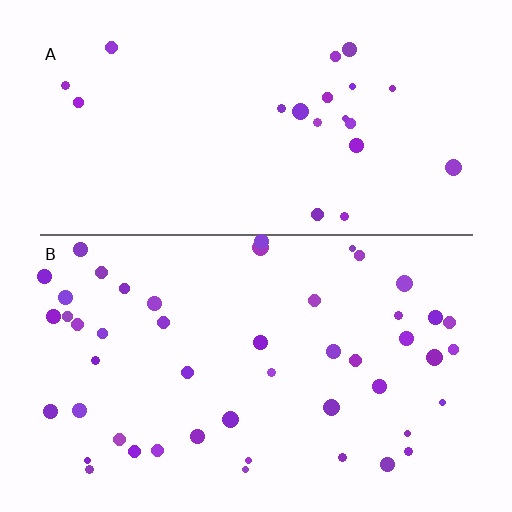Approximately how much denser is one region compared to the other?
Approximately 2.3× — region B over region A.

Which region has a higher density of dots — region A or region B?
B (the bottom).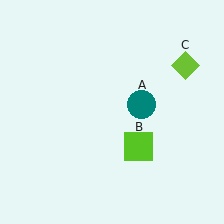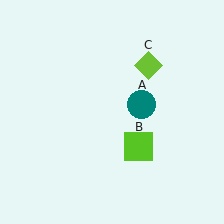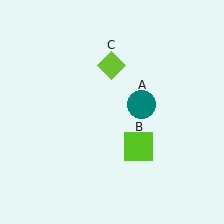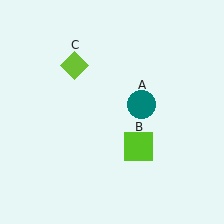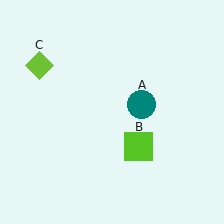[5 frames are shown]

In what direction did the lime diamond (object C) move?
The lime diamond (object C) moved left.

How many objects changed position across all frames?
1 object changed position: lime diamond (object C).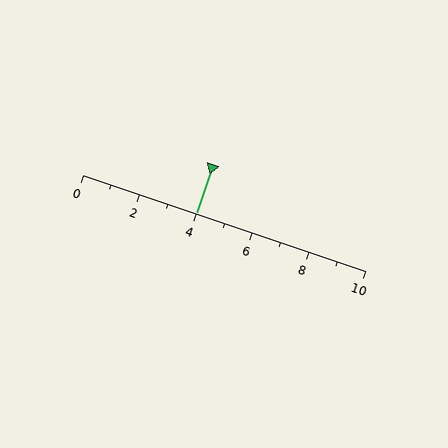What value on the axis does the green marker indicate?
The marker indicates approximately 4.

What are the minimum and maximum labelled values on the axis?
The axis runs from 0 to 10.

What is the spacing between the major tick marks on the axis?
The major ticks are spaced 2 apart.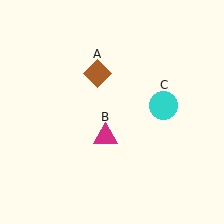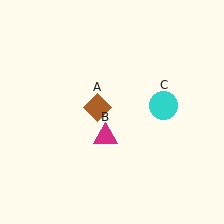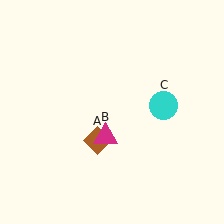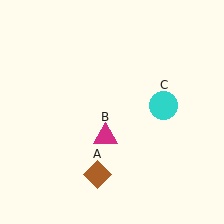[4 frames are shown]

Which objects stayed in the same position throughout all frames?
Magenta triangle (object B) and cyan circle (object C) remained stationary.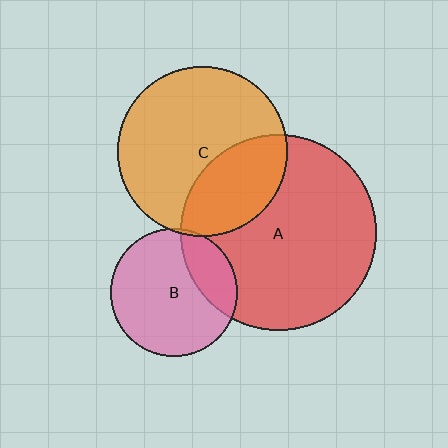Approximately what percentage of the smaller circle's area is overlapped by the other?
Approximately 5%.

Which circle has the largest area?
Circle A (red).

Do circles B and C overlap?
Yes.